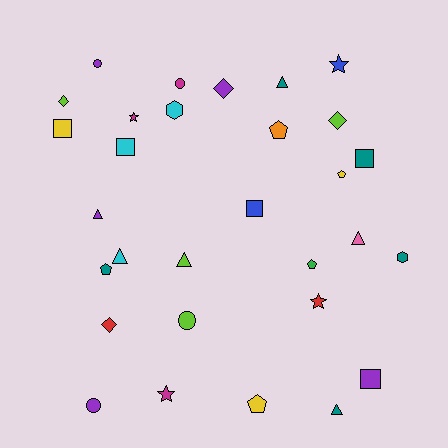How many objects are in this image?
There are 30 objects.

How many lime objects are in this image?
There are 4 lime objects.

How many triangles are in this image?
There are 6 triangles.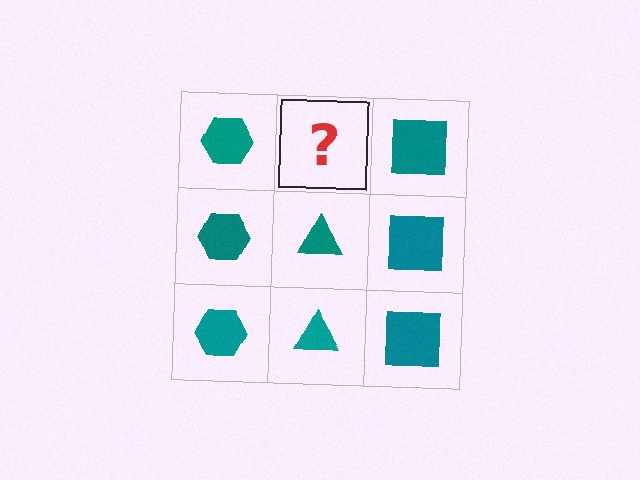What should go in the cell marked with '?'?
The missing cell should contain a teal triangle.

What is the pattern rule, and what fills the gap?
The rule is that each column has a consistent shape. The gap should be filled with a teal triangle.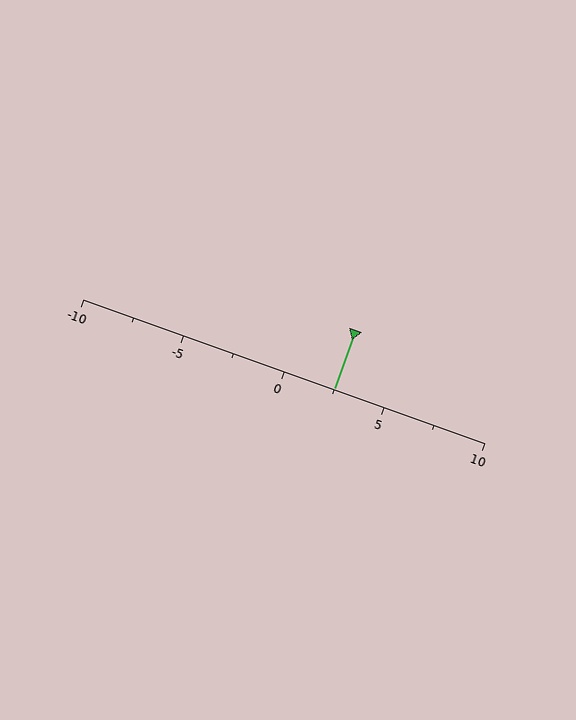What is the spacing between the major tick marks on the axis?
The major ticks are spaced 5 apart.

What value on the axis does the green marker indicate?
The marker indicates approximately 2.5.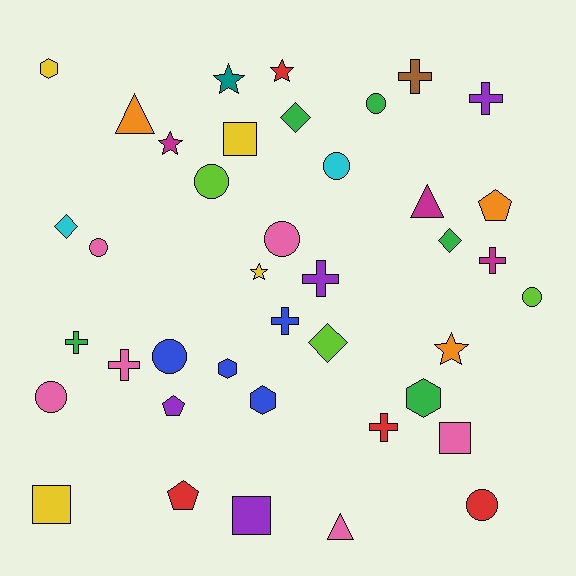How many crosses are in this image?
There are 8 crosses.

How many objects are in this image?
There are 40 objects.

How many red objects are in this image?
There are 4 red objects.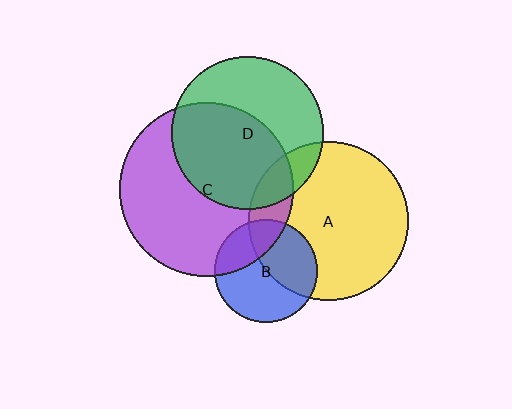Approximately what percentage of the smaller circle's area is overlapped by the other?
Approximately 15%.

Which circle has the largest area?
Circle C (purple).